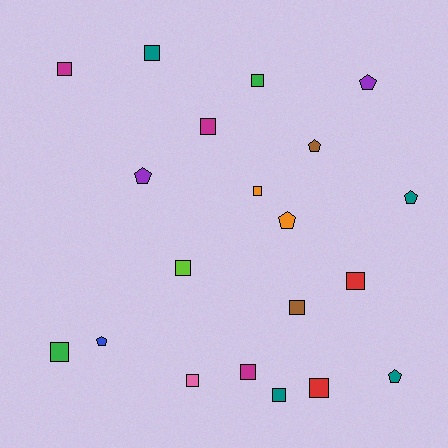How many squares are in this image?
There are 13 squares.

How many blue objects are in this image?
There is 1 blue object.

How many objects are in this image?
There are 20 objects.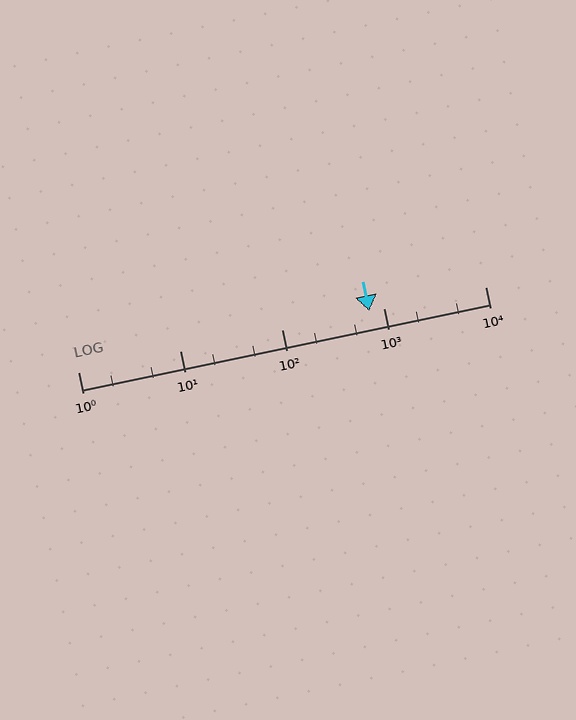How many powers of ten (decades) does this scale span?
The scale spans 4 decades, from 1 to 10000.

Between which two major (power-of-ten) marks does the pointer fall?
The pointer is between 100 and 1000.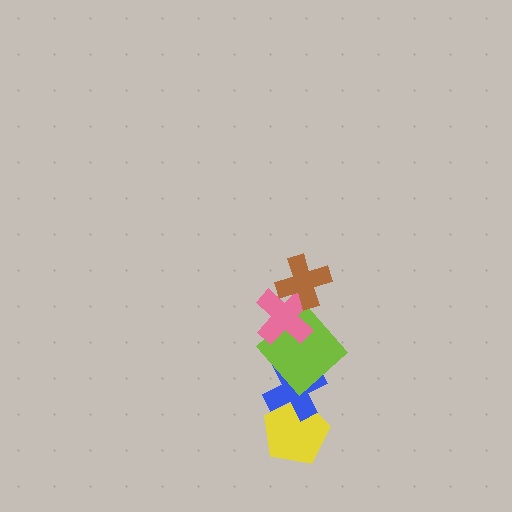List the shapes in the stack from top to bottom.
From top to bottom: the brown cross, the pink cross, the lime diamond, the blue cross, the yellow pentagon.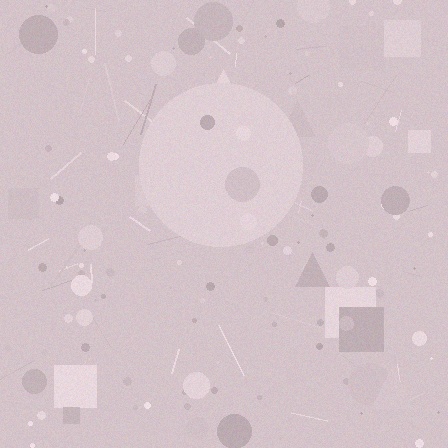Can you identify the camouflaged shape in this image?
The camouflaged shape is a circle.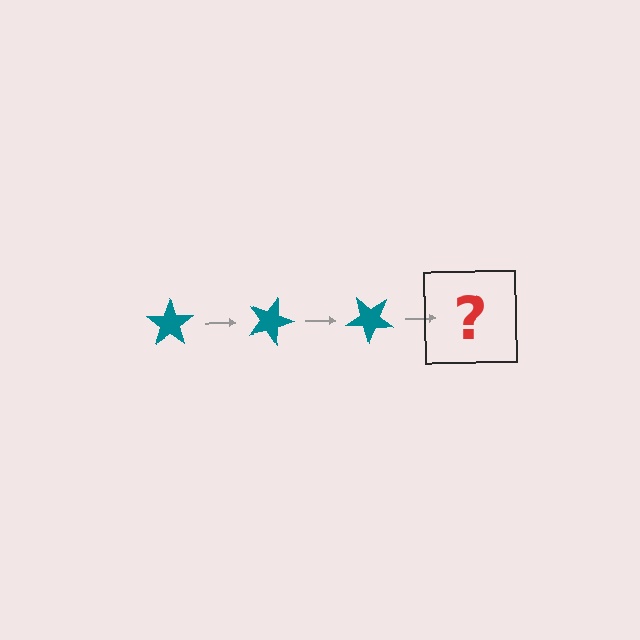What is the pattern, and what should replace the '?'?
The pattern is that the star rotates 20 degrees each step. The '?' should be a teal star rotated 60 degrees.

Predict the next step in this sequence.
The next step is a teal star rotated 60 degrees.